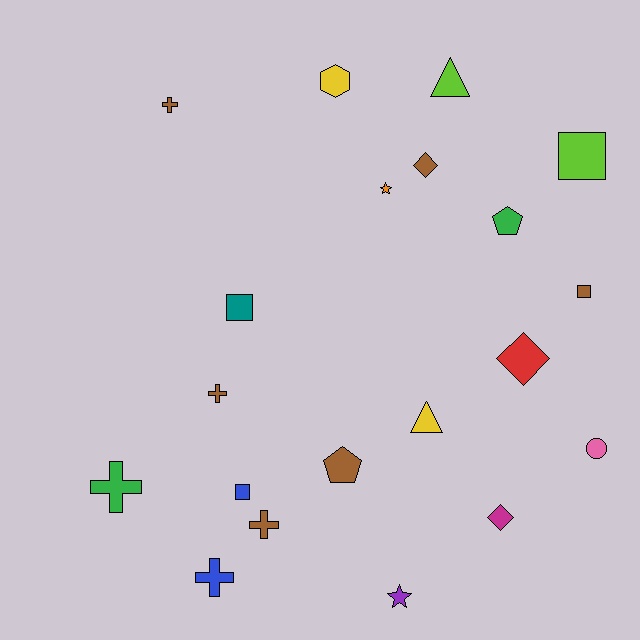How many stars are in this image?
There are 2 stars.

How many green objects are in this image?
There are 2 green objects.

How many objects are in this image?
There are 20 objects.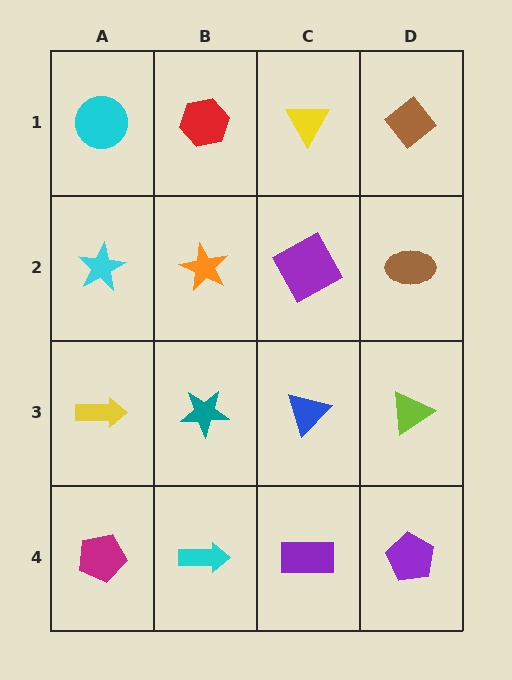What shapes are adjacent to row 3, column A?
A cyan star (row 2, column A), a magenta pentagon (row 4, column A), a teal star (row 3, column B).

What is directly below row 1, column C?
A purple square.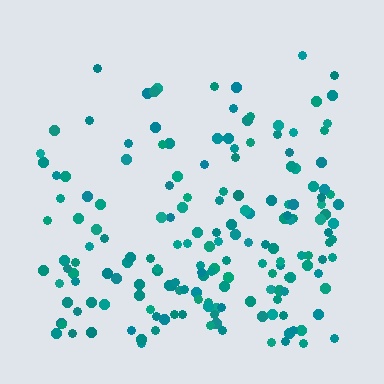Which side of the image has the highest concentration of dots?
The bottom.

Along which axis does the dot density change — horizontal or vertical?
Vertical.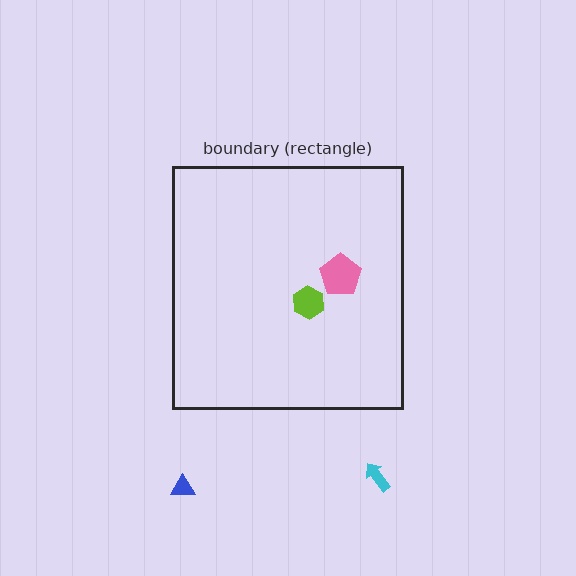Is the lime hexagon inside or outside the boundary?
Inside.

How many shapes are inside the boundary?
2 inside, 2 outside.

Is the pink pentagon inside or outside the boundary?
Inside.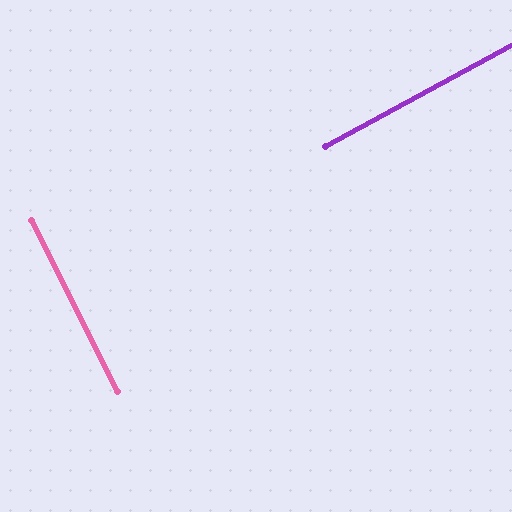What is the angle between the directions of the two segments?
Approximately 88 degrees.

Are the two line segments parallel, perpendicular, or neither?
Perpendicular — they meet at approximately 88°.